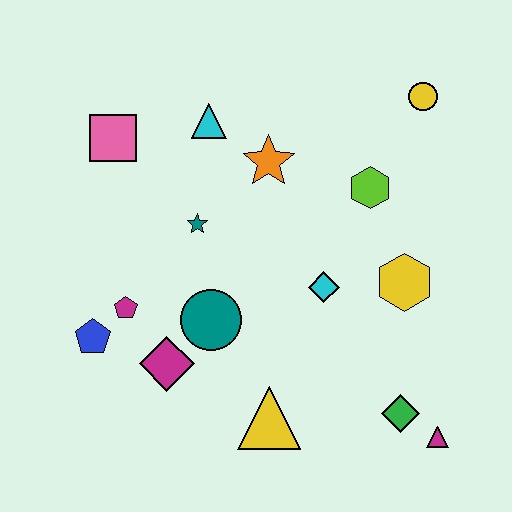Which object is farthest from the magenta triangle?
The pink square is farthest from the magenta triangle.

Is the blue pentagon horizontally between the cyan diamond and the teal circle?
No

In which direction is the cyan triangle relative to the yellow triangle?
The cyan triangle is above the yellow triangle.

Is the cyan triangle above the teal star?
Yes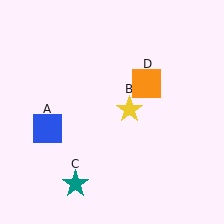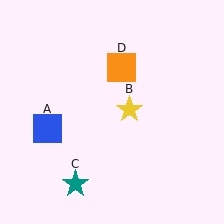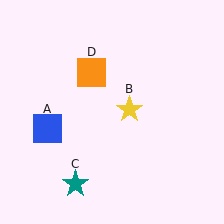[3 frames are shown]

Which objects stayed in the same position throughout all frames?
Blue square (object A) and yellow star (object B) and teal star (object C) remained stationary.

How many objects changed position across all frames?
1 object changed position: orange square (object D).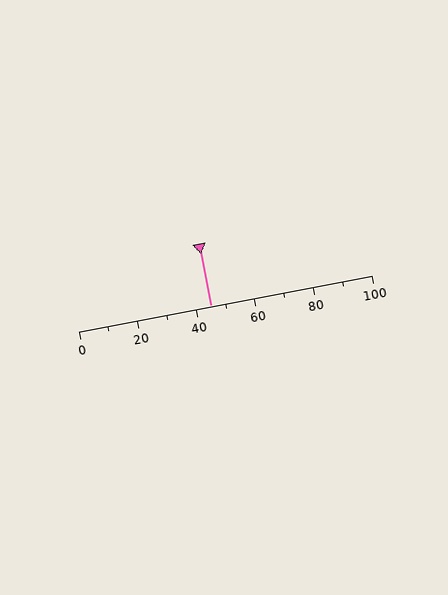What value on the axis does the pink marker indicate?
The marker indicates approximately 45.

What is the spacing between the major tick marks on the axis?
The major ticks are spaced 20 apart.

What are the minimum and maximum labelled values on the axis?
The axis runs from 0 to 100.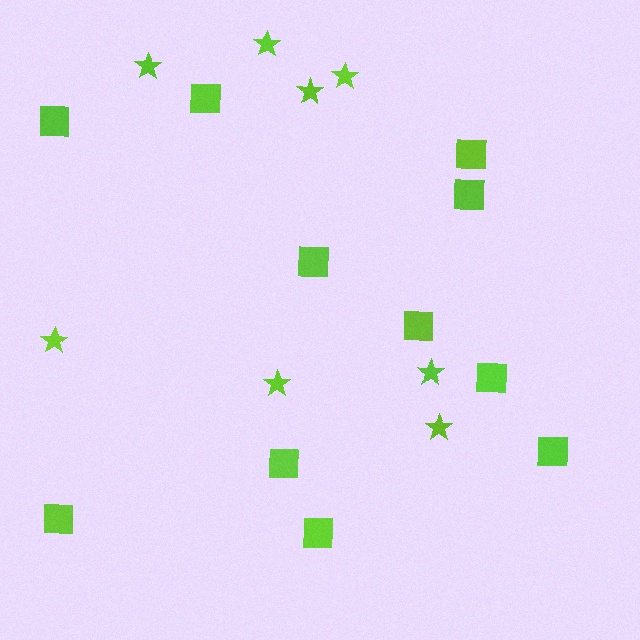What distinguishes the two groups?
There are 2 groups: one group of stars (8) and one group of squares (11).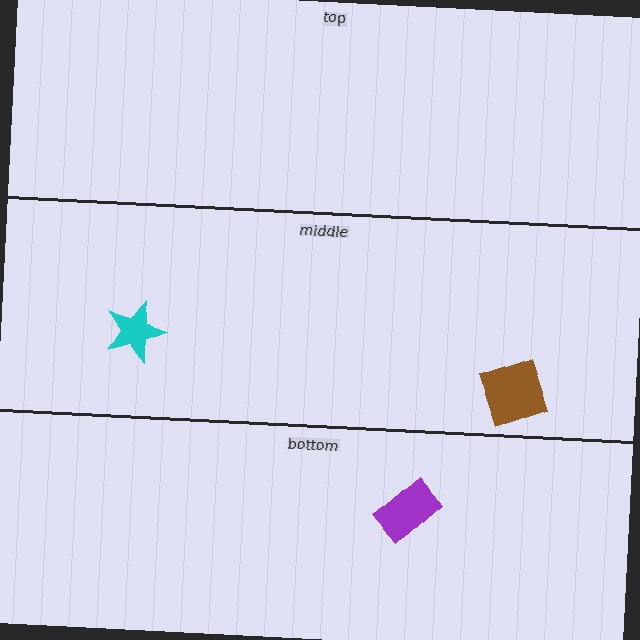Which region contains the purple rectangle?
The bottom region.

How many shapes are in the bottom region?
1.